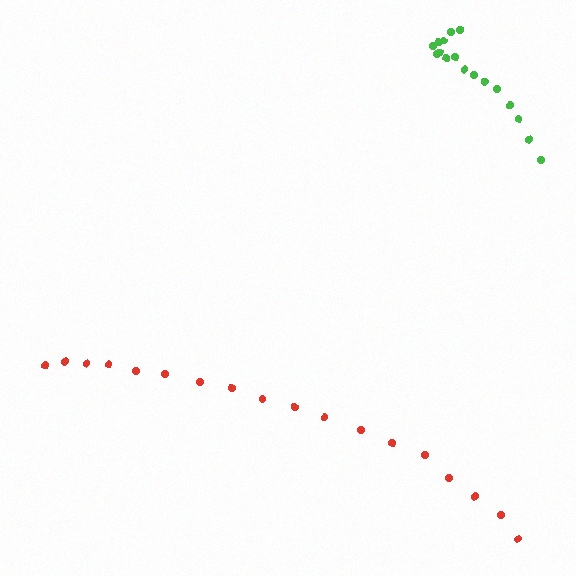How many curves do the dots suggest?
There are 2 distinct paths.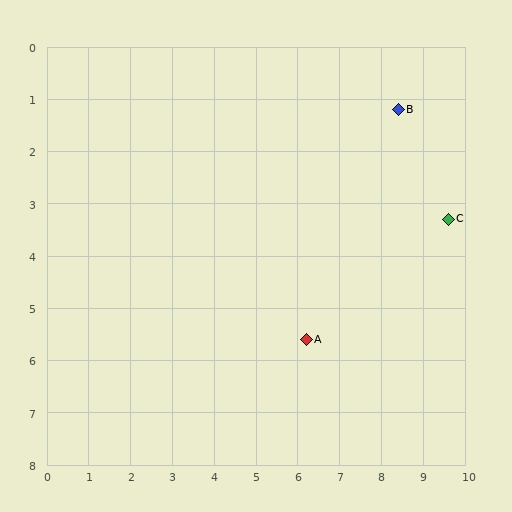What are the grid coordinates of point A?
Point A is at approximately (6.2, 5.6).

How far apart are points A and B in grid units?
Points A and B are about 4.9 grid units apart.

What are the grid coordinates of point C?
Point C is at approximately (9.6, 3.3).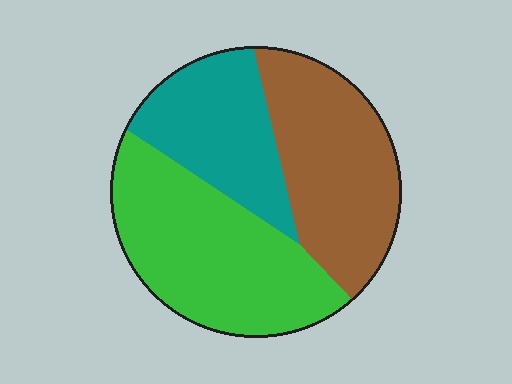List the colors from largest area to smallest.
From largest to smallest: green, brown, teal.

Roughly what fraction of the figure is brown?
Brown takes up between a quarter and a half of the figure.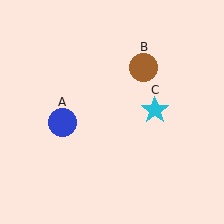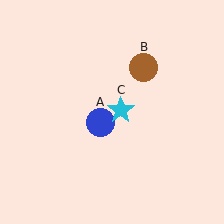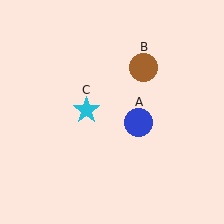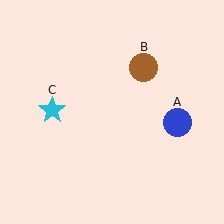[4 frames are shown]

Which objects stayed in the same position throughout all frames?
Brown circle (object B) remained stationary.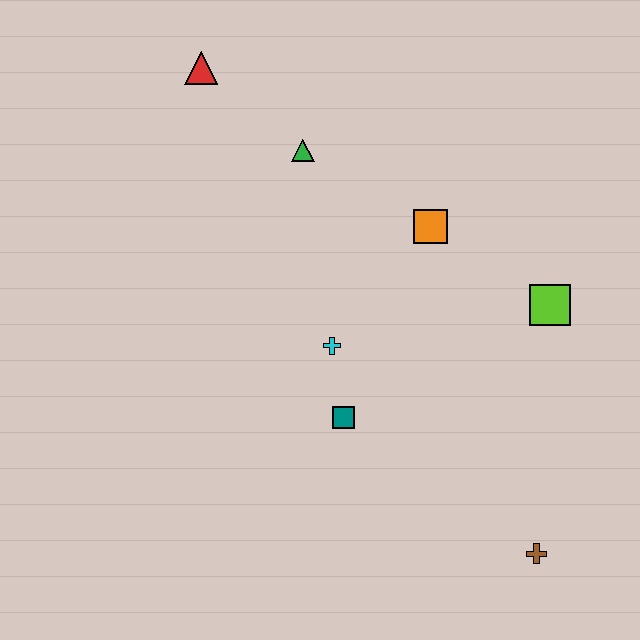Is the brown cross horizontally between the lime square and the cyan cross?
Yes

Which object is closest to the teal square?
The cyan cross is closest to the teal square.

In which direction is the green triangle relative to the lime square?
The green triangle is to the left of the lime square.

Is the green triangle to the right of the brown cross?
No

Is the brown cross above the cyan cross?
No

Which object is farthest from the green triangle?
The brown cross is farthest from the green triangle.